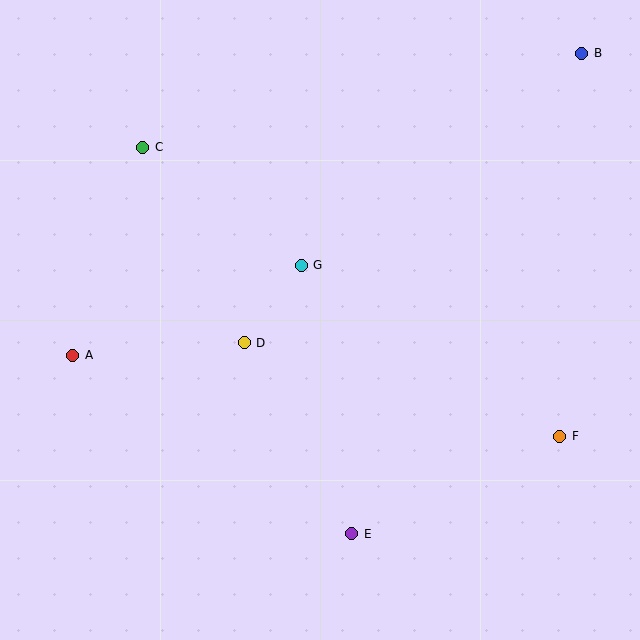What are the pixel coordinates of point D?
Point D is at (244, 343).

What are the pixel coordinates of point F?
Point F is at (560, 436).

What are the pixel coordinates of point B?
Point B is at (582, 53).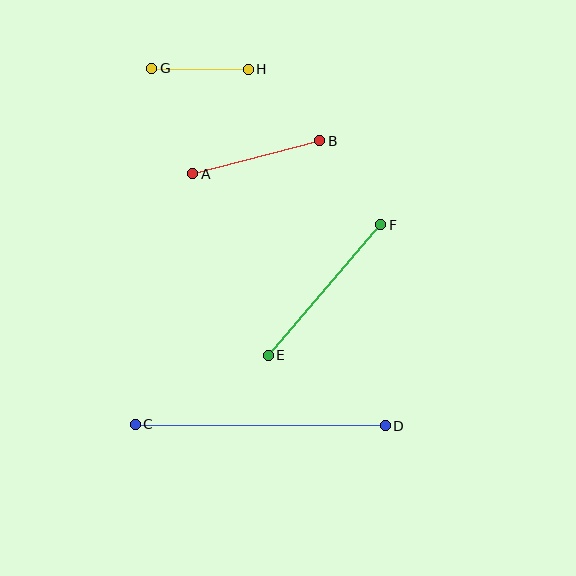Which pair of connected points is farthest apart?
Points C and D are farthest apart.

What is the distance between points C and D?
The distance is approximately 250 pixels.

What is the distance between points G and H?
The distance is approximately 96 pixels.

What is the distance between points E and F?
The distance is approximately 172 pixels.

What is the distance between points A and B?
The distance is approximately 131 pixels.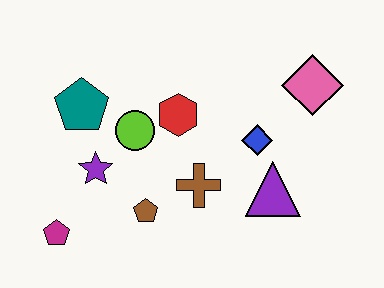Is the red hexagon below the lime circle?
No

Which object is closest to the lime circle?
The red hexagon is closest to the lime circle.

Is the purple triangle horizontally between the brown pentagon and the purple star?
No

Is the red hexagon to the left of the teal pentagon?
No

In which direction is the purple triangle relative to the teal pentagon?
The purple triangle is to the right of the teal pentagon.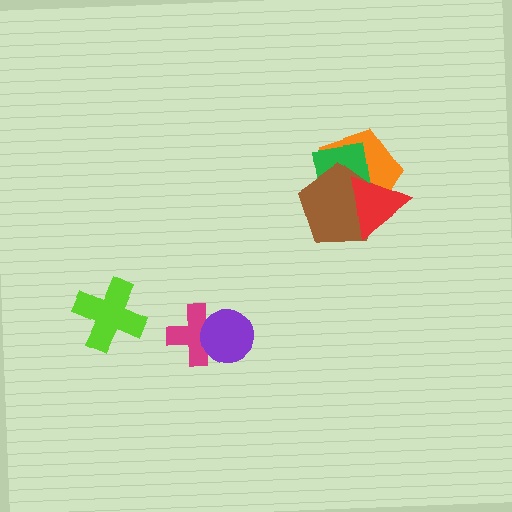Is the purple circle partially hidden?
No, no other shape covers it.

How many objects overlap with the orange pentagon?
3 objects overlap with the orange pentagon.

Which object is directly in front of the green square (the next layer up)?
The brown pentagon is directly in front of the green square.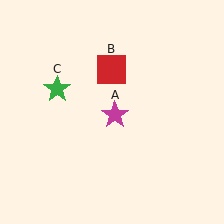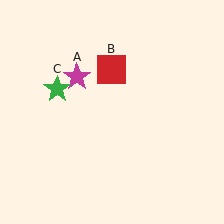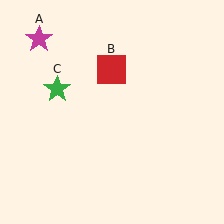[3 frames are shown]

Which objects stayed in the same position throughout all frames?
Red square (object B) and green star (object C) remained stationary.